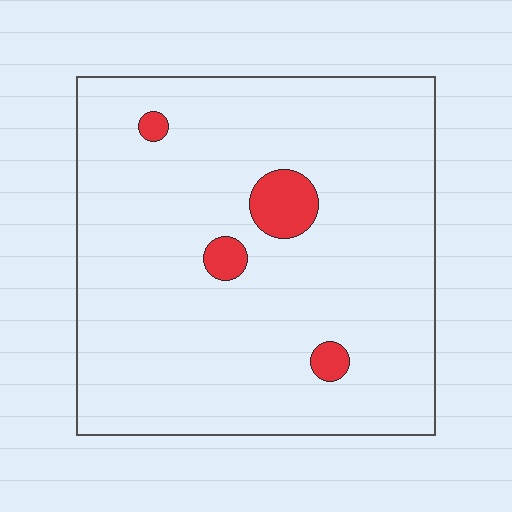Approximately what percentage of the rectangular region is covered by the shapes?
Approximately 5%.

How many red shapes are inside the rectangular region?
4.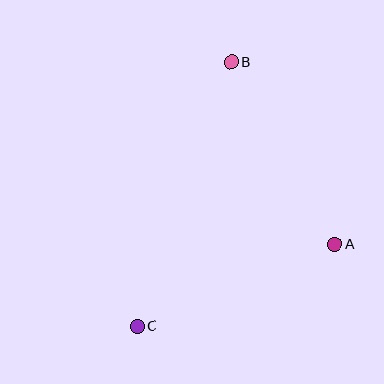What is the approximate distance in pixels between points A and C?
The distance between A and C is approximately 214 pixels.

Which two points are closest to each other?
Points A and B are closest to each other.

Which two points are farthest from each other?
Points B and C are farthest from each other.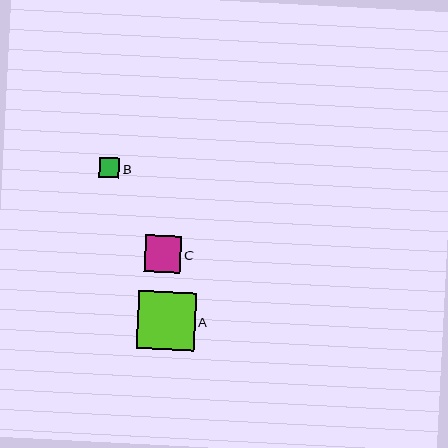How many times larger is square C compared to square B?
Square C is approximately 1.8 times the size of square B.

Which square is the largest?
Square A is the largest with a size of approximately 58 pixels.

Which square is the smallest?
Square B is the smallest with a size of approximately 20 pixels.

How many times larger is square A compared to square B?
Square A is approximately 2.9 times the size of square B.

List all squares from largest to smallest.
From largest to smallest: A, C, B.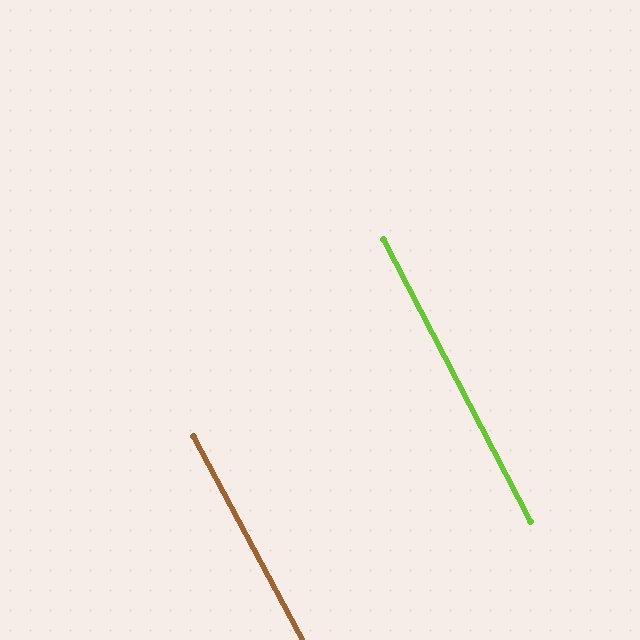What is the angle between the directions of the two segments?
Approximately 1 degree.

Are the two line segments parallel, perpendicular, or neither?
Parallel — their directions differ by only 0.5°.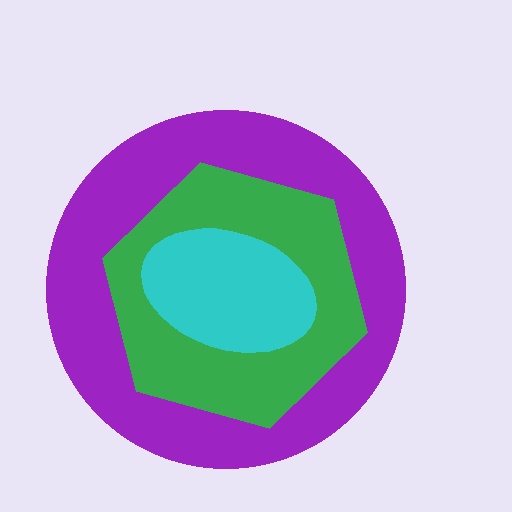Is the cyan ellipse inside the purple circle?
Yes.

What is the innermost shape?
The cyan ellipse.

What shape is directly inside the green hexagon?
The cyan ellipse.